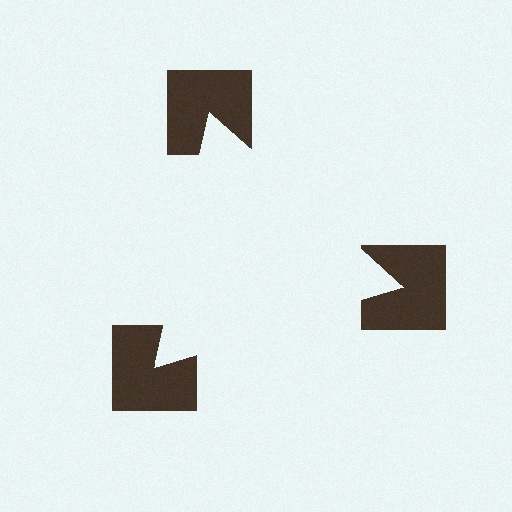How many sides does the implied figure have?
3 sides.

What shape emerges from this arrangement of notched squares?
An illusory triangle — its edges are inferred from the aligned wedge cuts in the notched squares, not physically drawn.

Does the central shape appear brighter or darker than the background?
It typically appears slightly brighter than the background, even though no actual brightness change is drawn.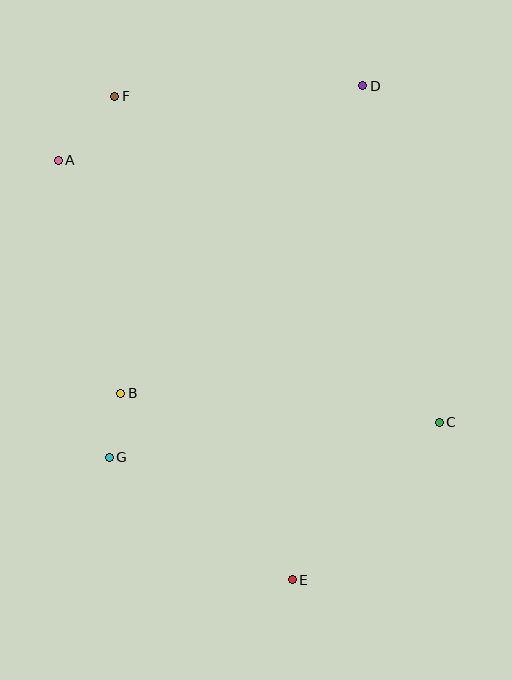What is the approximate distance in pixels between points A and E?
The distance between A and E is approximately 481 pixels.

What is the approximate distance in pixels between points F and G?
The distance between F and G is approximately 361 pixels.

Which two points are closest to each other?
Points B and G are closest to each other.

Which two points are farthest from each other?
Points E and F are farthest from each other.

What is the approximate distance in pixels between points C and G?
The distance between C and G is approximately 332 pixels.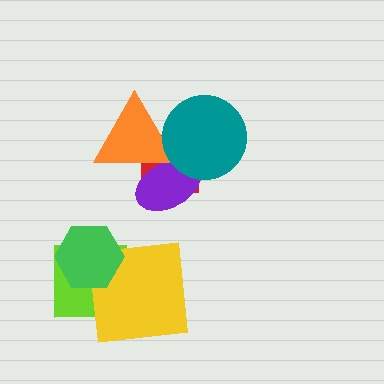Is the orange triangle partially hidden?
Yes, it is partially covered by another shape.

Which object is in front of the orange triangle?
The teal circle is in front of the orange triangle.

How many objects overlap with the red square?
3 objects overlap with the red square.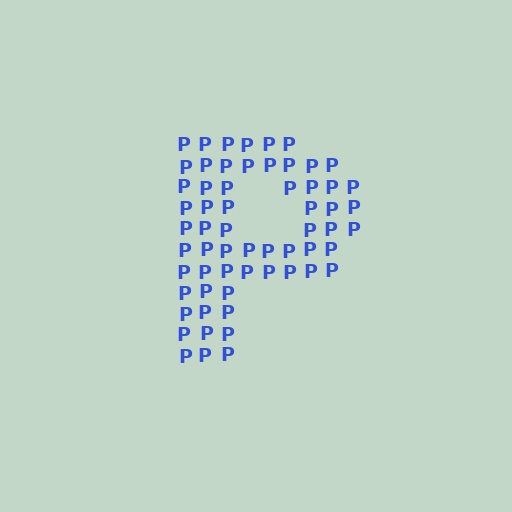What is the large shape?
The large shape is the letter P.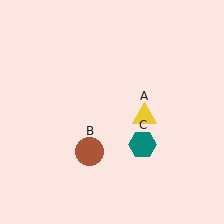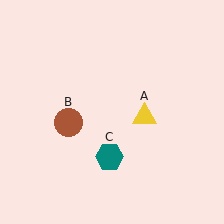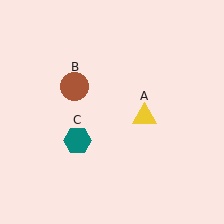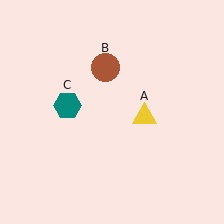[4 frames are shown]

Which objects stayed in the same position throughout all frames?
Yellow triangle (object A) remained stationary.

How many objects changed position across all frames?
2 objects changed position: brown circle (object B), teal hexagon (object C).